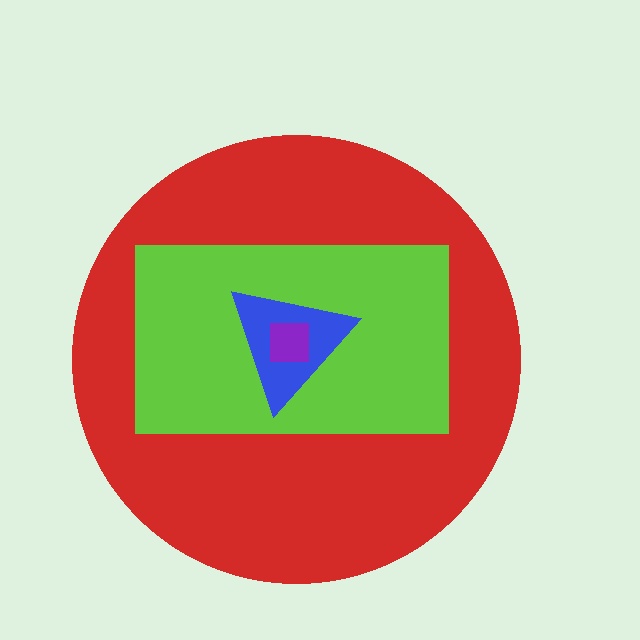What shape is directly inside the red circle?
The lime rectangle.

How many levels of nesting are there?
4.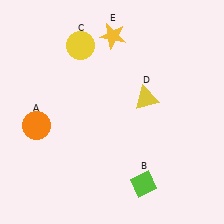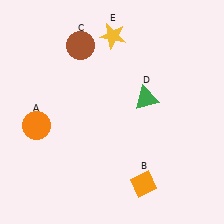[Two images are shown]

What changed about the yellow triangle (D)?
In Image 1, D is yellow. In Image 2, it changed to green.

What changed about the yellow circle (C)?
In Image 1, C is yellow. In Image 2, it changed to brown.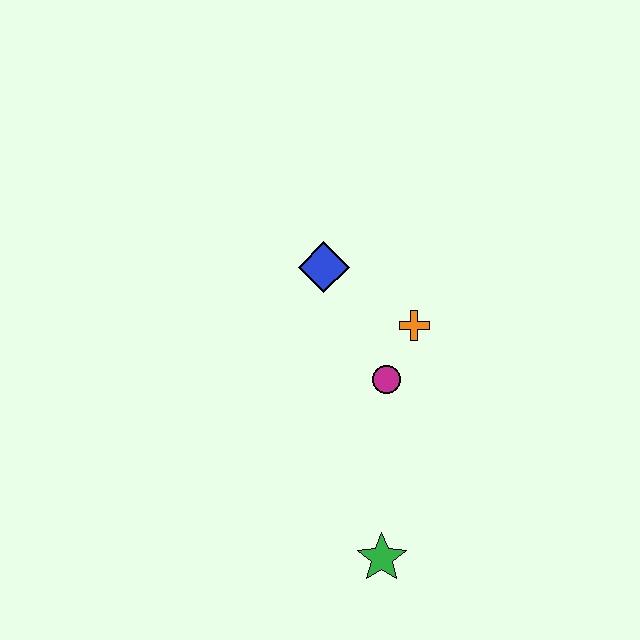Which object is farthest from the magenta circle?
The green star is farthest from the magenta circle.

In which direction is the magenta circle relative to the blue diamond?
The magenta circle is below the blue diamond.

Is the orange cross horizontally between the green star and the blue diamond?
No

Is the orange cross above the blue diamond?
No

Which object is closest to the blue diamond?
The orange cross is closest to the blue diamond.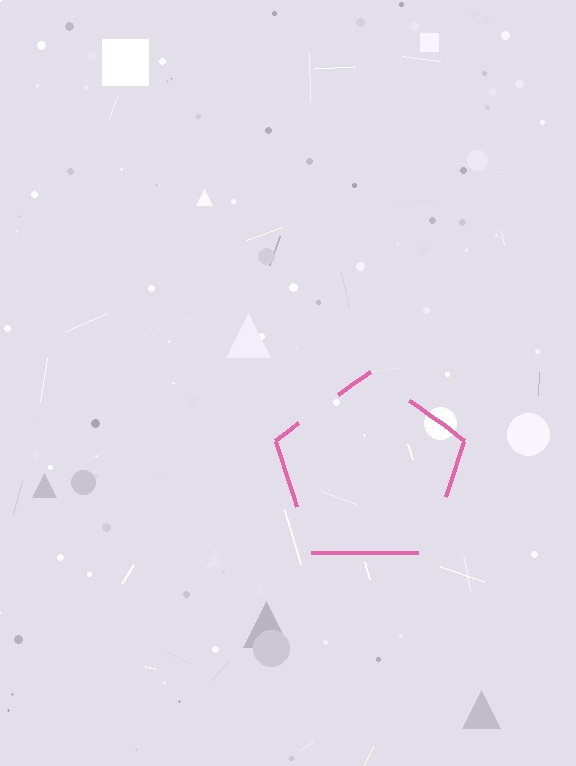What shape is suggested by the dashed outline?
The dashed outline suggests a pentagon.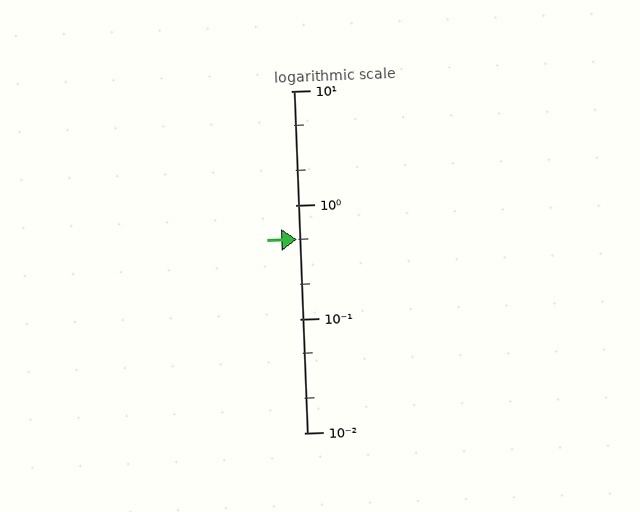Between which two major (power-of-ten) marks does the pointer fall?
The pointer is between 0.1 and 1.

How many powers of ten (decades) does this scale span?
The scale spans 3 decades, from 0.01 to 10.